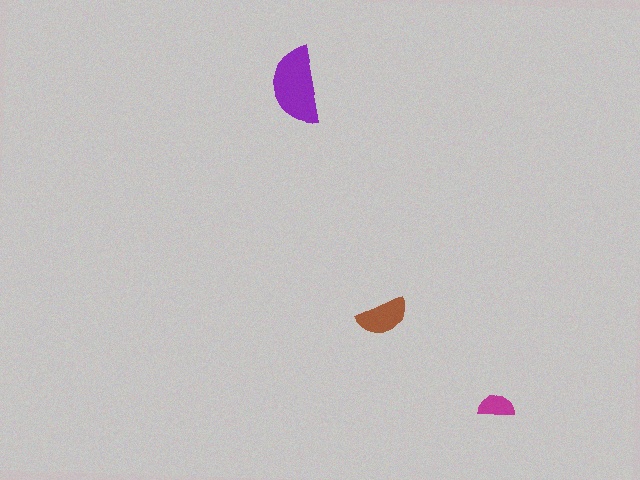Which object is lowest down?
The magenta semicircle is bottommost.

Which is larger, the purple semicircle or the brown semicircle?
The purple one.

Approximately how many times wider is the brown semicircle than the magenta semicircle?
About 1.5 times wider.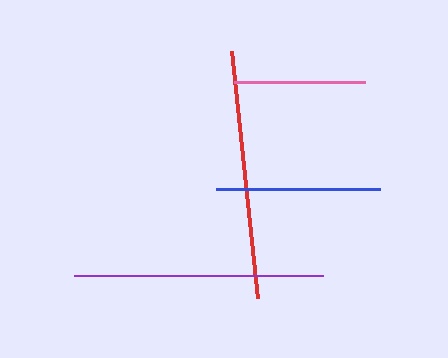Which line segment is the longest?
The purple line is the longest at approximately 249 pixels.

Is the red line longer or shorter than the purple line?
The purple line is longer than the red line.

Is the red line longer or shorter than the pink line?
The red line is longer than the pink line.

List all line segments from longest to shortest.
From longest to shortest: purple, red, blue, pink.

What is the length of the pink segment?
The pink segment is approximately 131 pixels long.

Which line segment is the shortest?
The pink line is the shortest at approximately 131 pixels.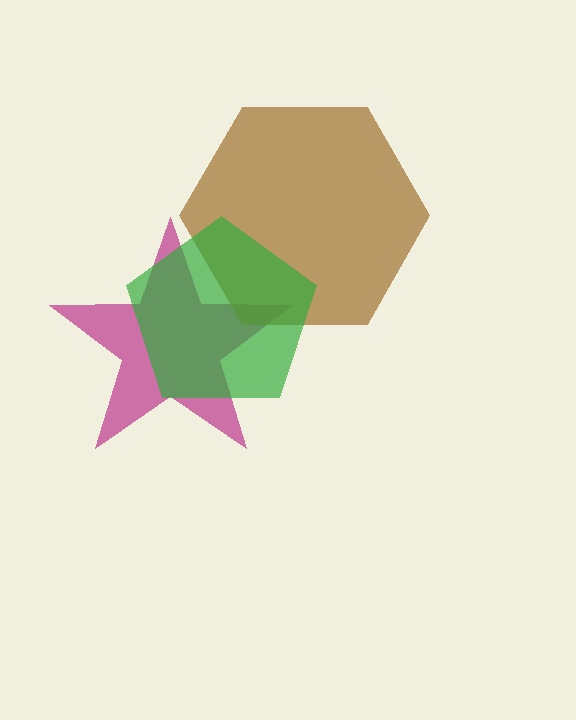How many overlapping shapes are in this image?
There are 3 overlapping shapes in the image.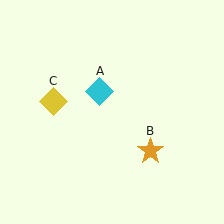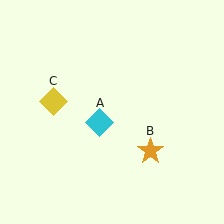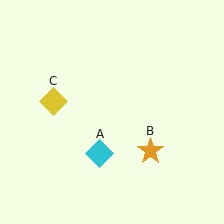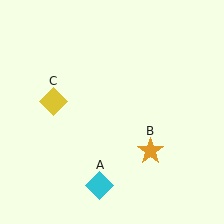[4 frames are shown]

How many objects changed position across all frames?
1 object changed position: cyan diamond (object A).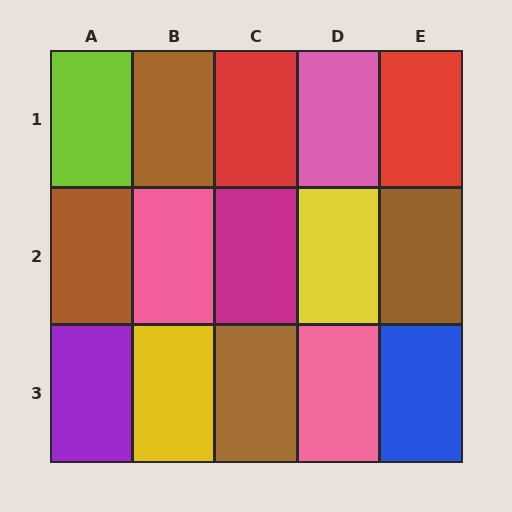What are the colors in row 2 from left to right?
Brown, pink, magenta, yellow, brown.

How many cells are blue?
1 cell is blue.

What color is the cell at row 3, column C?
Brown.